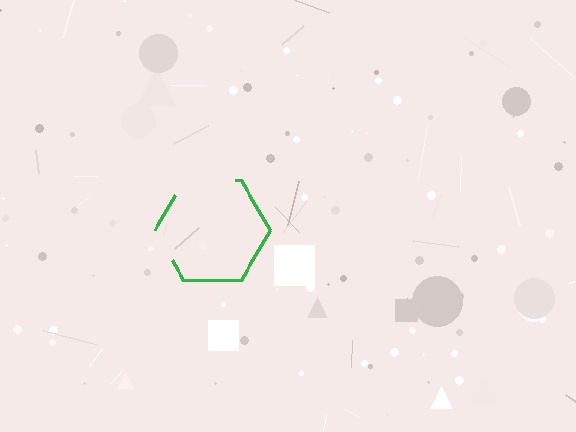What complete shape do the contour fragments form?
The contour fragments form a hexagon.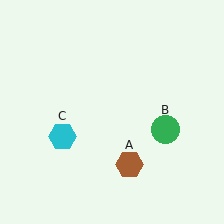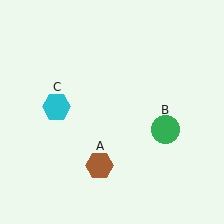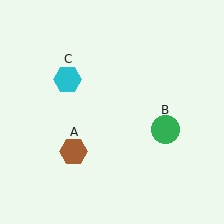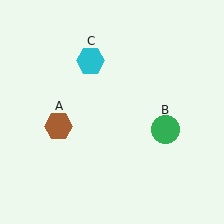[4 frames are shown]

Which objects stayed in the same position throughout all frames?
Green circle (object B) remained stationary.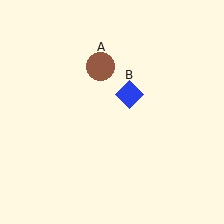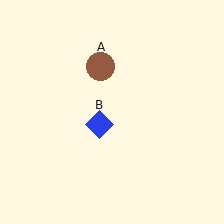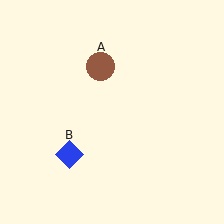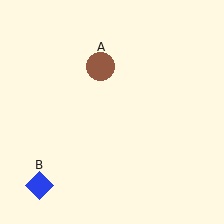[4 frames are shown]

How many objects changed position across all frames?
1 object changed position: blue diamond (object B).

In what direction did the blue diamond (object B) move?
The blue diamond (object B) moved down and to the left.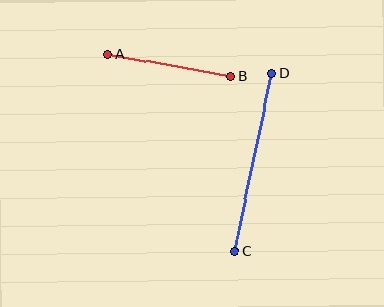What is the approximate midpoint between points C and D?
The midpoint is at approximately (253, 162) pixels.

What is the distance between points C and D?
The distance is approximately 181 pixels.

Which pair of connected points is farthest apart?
Points C and D are farthest apart.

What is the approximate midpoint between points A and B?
The midpoint is at approximately (169, 65) pixels.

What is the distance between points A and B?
The distance is approximately 125 pixels.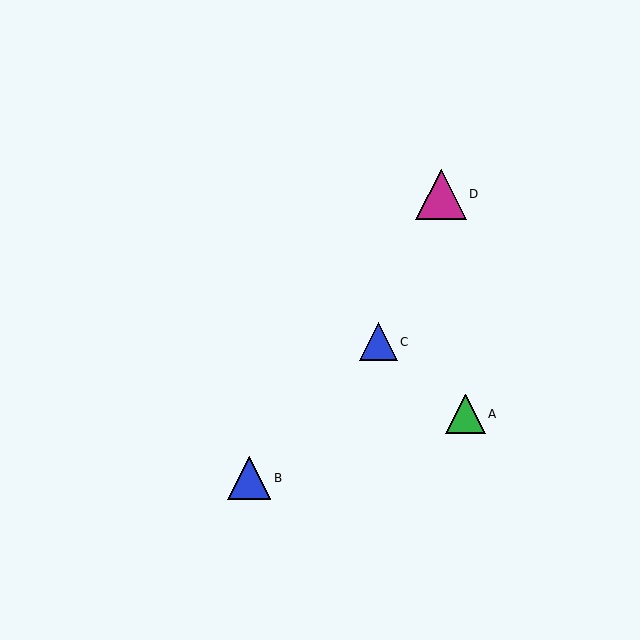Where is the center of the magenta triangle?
The center of the magenta triangle is at (441, 194).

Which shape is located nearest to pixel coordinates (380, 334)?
The blue triangle (labeled C) at (378, 342) is nearest to that location.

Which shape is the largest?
The magenta triangle (labeled D) is the largest.